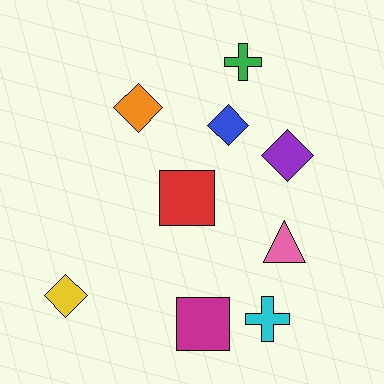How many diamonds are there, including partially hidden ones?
There are 4 diamonds.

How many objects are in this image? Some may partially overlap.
There are 9 objects.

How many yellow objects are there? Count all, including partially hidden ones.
There is 1 yellow object.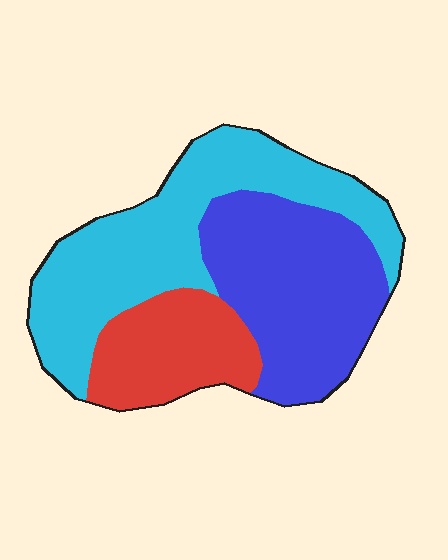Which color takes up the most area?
Cyan, at roughly 45%.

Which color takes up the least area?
Red, at roughly 20%.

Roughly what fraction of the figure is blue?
Blue covers around 35% of the figure.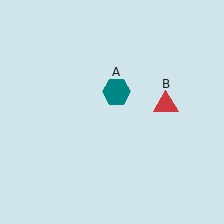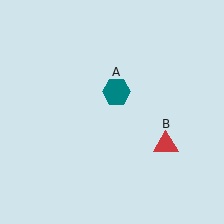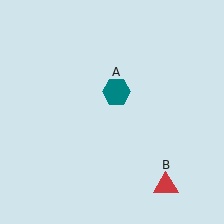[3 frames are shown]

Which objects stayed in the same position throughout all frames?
Teal hexagon (object A) remained stationary.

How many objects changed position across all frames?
1 object changed position: red triangle (object B).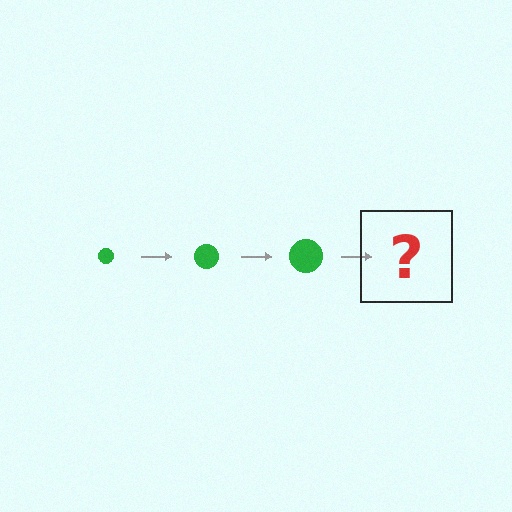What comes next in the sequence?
The next element should be a green circle, larger than the previous one.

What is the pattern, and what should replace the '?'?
The pattern is that the circle gets progressively larger each step. The '?' should be a green circle, larger than the previous one.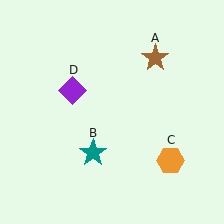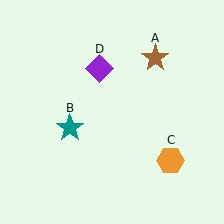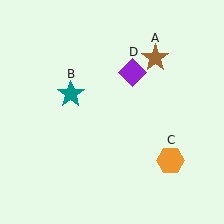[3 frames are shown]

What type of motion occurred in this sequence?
The teal star (object B), purple diamond (object D) rotated clockwise around the center of the scene.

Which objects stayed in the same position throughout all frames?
Brown star (object A) and orange hexagon (object C) remained stationary.